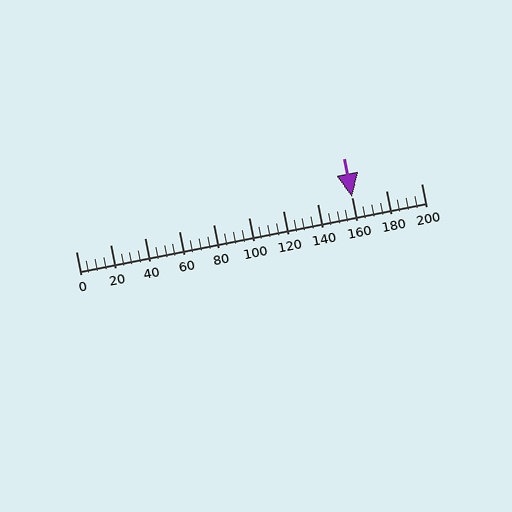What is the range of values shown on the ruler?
The ruler shows values from 0 to 200.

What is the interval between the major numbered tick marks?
The major tick marks are spaced 20 units apart.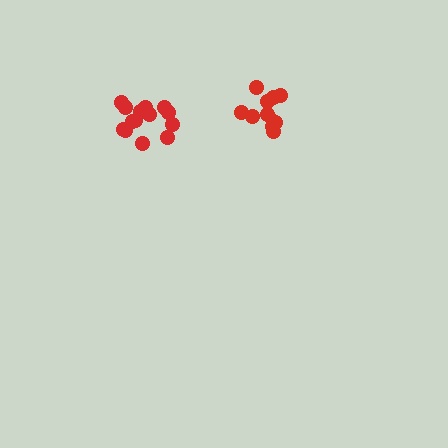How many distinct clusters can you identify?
There are 2 distinct clusters.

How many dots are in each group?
Group 1: 14 dots, Group 2: 11 dots (25 total).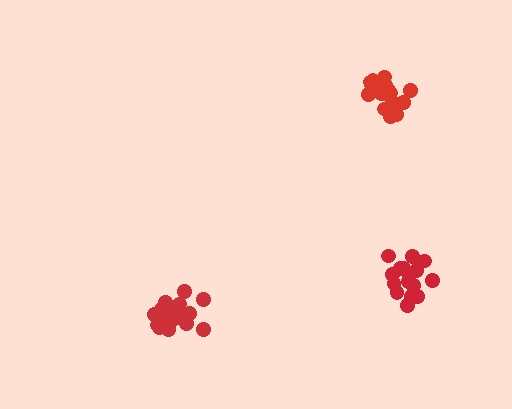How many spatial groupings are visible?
There are 3 spatial groupings.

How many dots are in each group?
Group 1: 16 dots, Group 2: 21 dots, Group 3: 19 dots (56 total).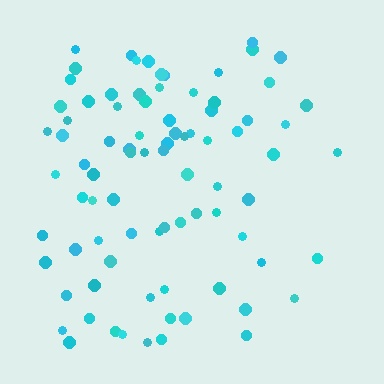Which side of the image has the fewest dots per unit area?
The right.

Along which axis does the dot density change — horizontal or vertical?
Horizontal.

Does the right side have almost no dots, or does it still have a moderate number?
Still a moderate number, just noticeably fewer than the left.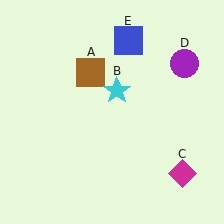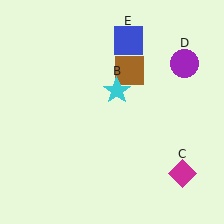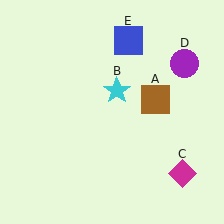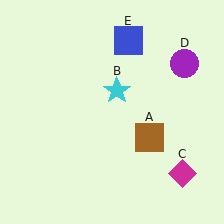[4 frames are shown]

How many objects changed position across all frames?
1 object changed position: brown square (object A).